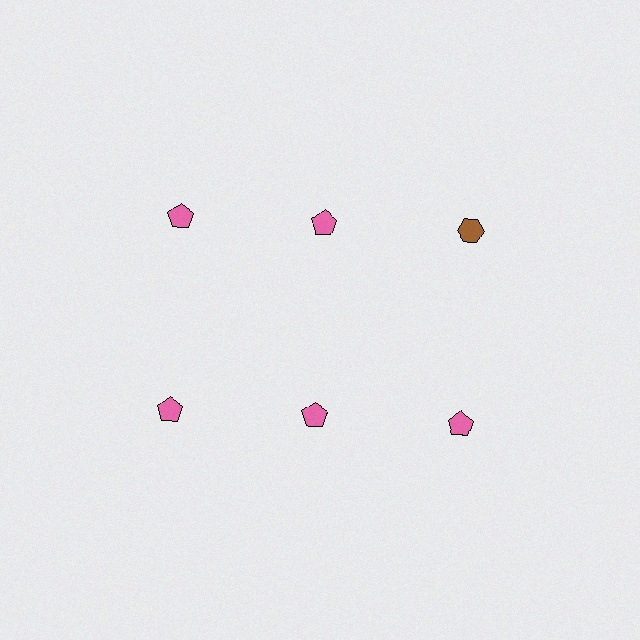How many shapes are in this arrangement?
There are 6 shapes arranged in a grid pattern.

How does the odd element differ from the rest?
It differs in both color (brown instead of pink) and shape (hexagon instead of pentagon).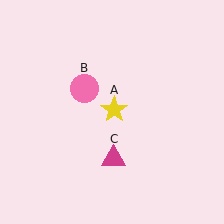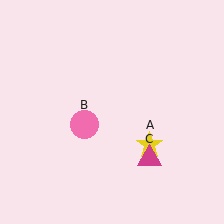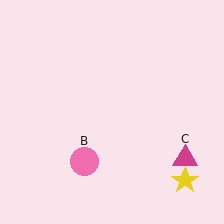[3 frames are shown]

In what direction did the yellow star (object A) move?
The yellow star (object A) moved down and to the right.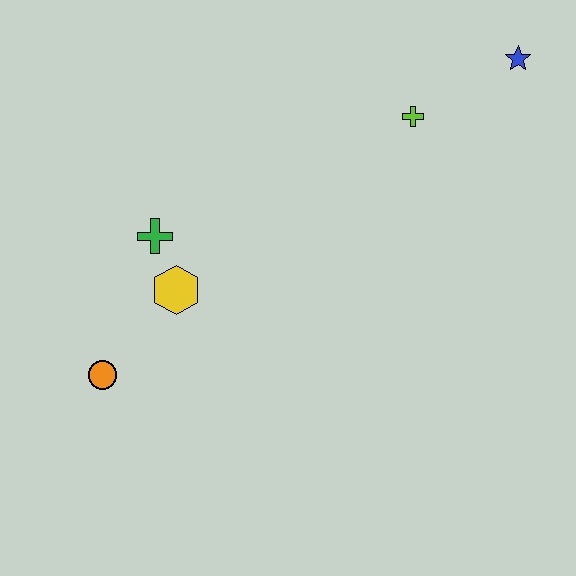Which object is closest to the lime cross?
The blue star is closest to the lime cross.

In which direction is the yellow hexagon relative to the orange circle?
The yellow hexagon is above the orange circle.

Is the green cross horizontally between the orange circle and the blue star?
Yes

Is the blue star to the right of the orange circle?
Yes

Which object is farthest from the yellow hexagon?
The blue star is farthest from the yellow hexagon.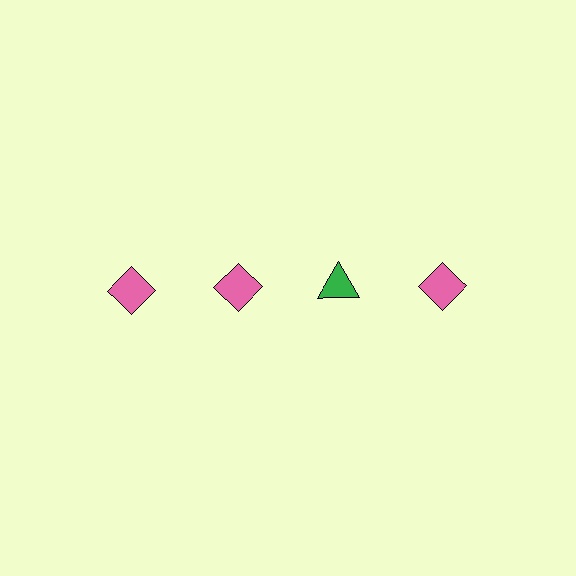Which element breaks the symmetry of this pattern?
The green triangle in the top row, center column breaks the symmetry. All other shapes are pink diamonds.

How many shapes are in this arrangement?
There are 4 shapes arranged in a grid pattern.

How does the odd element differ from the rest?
It differs in both color (green instead of pink) and shape (triangle instead of diamond).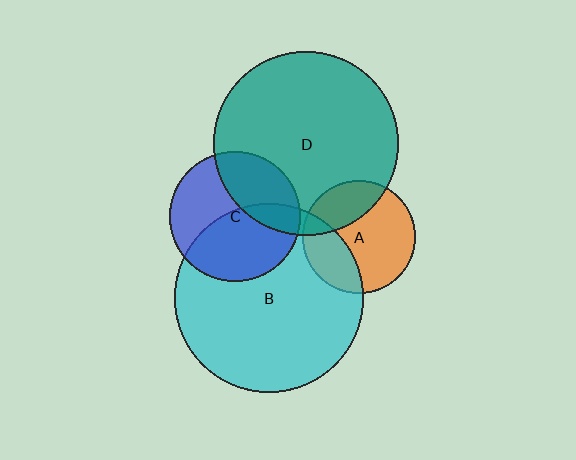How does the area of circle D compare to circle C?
Approximately 2.0 times.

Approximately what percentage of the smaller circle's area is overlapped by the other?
Approximately 30%.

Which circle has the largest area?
Circle B (cyan).